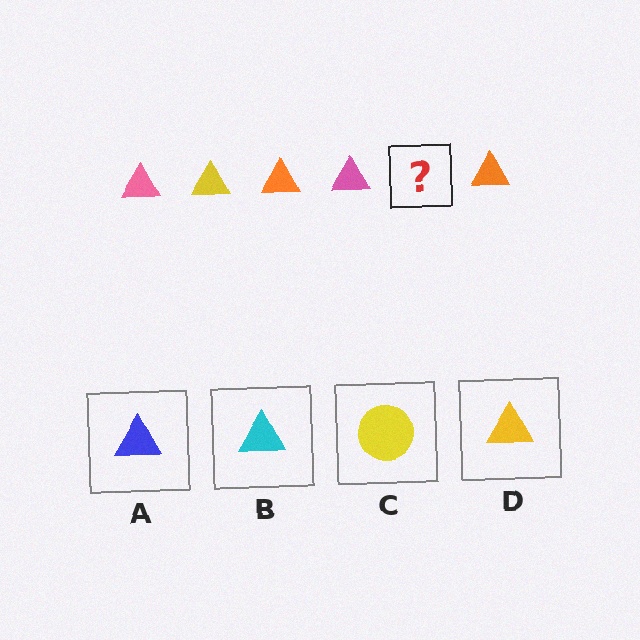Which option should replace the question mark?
Option D.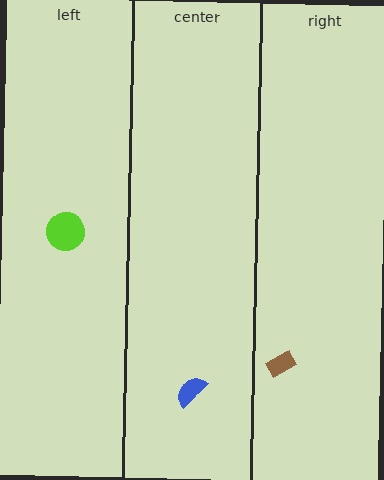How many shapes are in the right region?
1.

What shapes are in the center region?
The blue semicircle.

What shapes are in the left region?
The lime circle.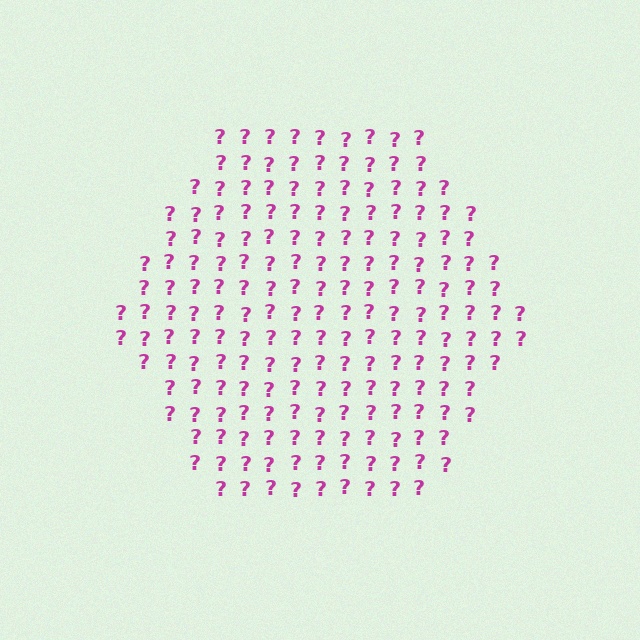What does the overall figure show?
The overall figure shows a hexagon.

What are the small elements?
The small elements are question marks.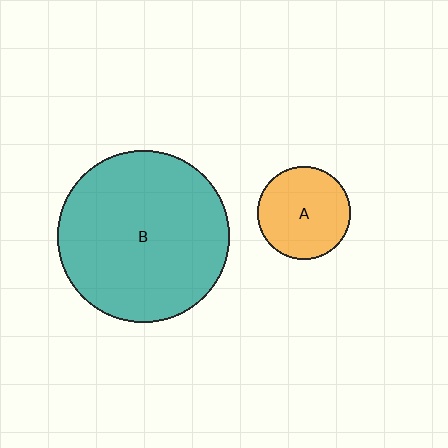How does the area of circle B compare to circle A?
Approximately 3.4 times.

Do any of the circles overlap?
No, none of the circles overlap.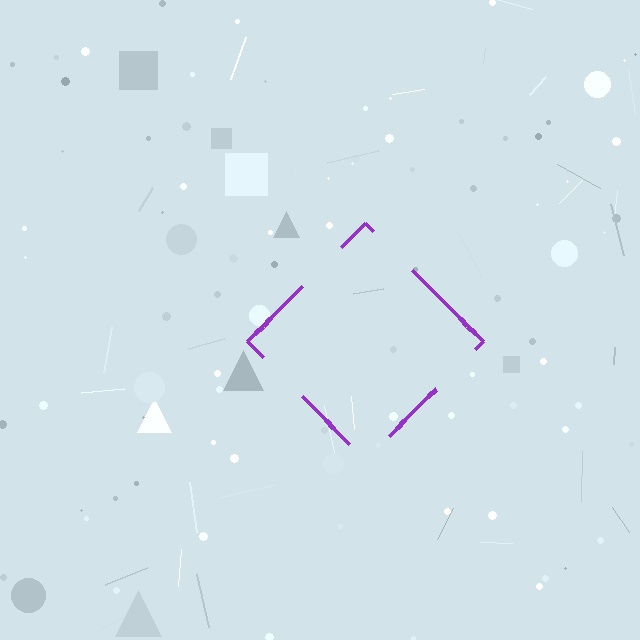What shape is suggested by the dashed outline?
The dashed outline suggests a diamond.